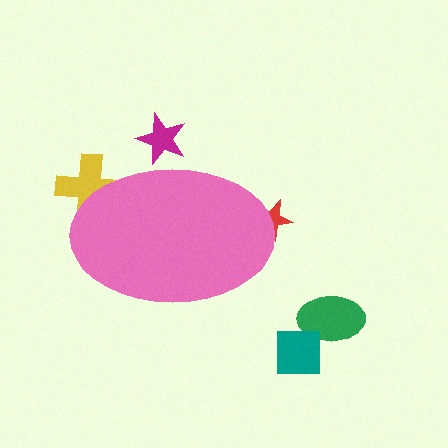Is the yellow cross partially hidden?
Yes, the yellow cross is partially hidden behind the pink ellipse.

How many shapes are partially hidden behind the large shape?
3 shapes are partially hidden.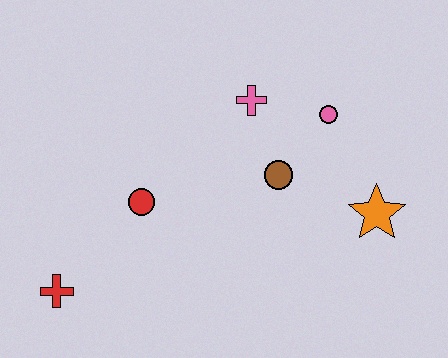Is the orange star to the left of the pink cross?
No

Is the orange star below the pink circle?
Yes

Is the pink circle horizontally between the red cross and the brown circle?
No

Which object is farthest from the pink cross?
The red cross is farthest from the pink cross.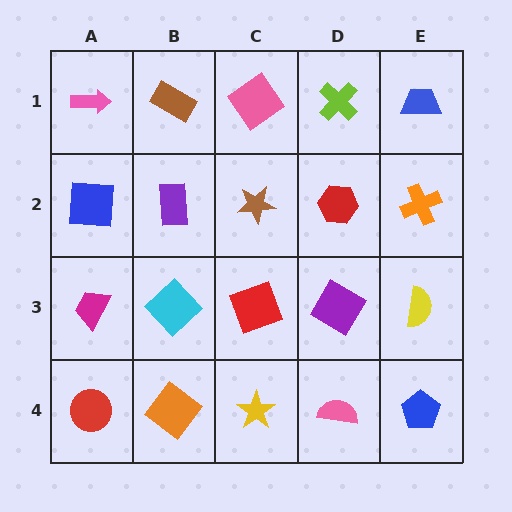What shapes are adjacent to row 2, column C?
A pink diamond (row 1, column C), a red square (row 3, column C), a purple rectangle (row 2, column B), a red hexagon (row 2, column D).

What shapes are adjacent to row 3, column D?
A red hexagon (row 2, column D), a pink semicircle (row 4, column D), a red square (row 3, column C), a yellow semicircle (row 3, column E).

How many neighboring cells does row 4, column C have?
3.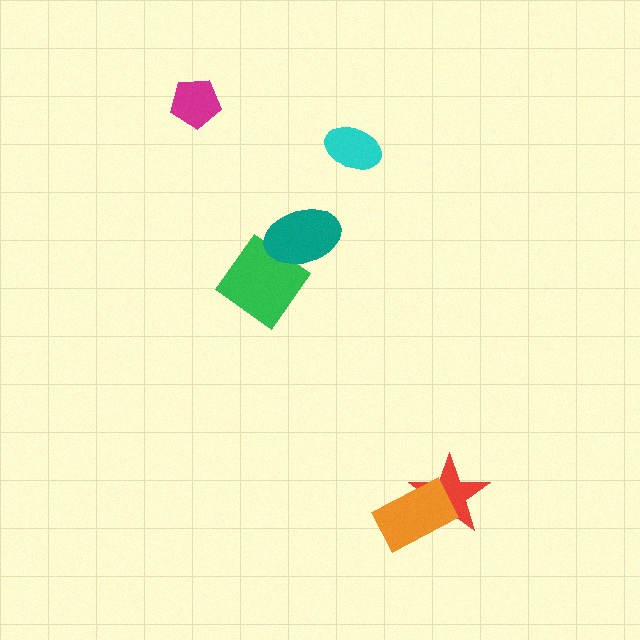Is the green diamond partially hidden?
Yes, it is partially covered by another shape.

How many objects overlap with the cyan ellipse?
0 objects overlap with the cyan ellipse.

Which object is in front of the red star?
The orange rectangle is in front of the red star.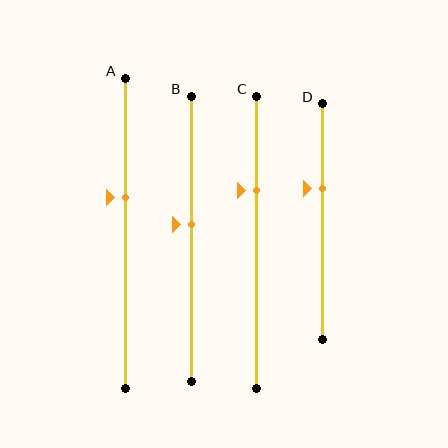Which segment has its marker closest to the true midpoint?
Segment B has its marker closest to the true midpoint.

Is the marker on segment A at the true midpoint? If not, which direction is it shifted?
No, the marker on segment A is shifted upward by about 12% of the segment length.